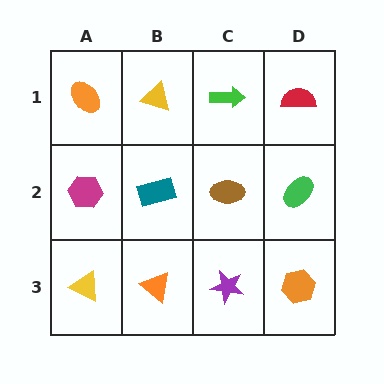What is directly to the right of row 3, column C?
An orange hexagon.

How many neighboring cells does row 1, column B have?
3.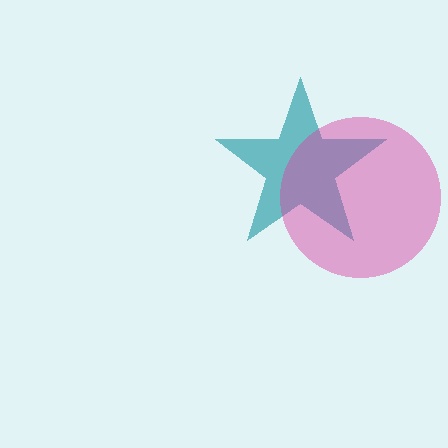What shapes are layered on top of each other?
The layered shapes are: a teal star, a magenta circle.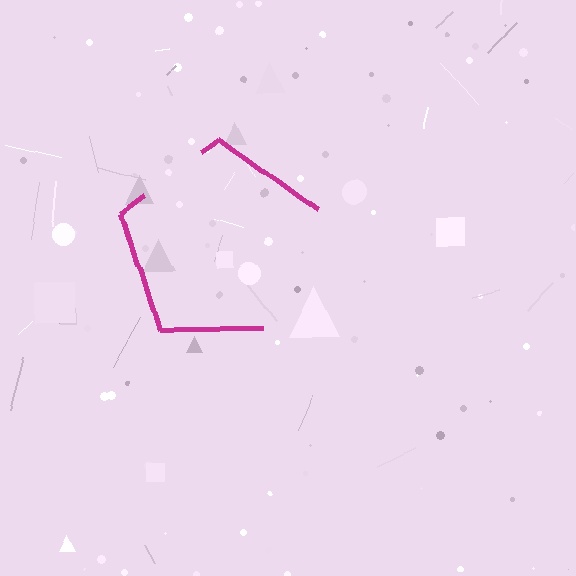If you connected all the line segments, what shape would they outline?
They would outline a pentagon.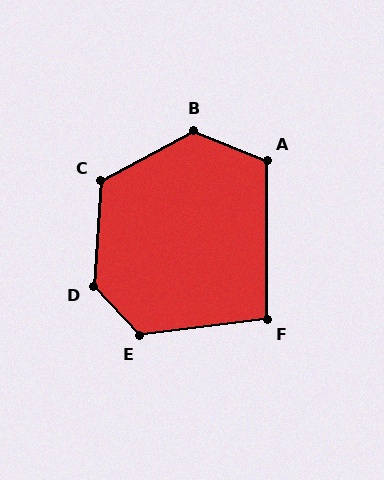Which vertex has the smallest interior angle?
F, at approximately 97 degrees.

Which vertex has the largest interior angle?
D, at approximately 133 degrees.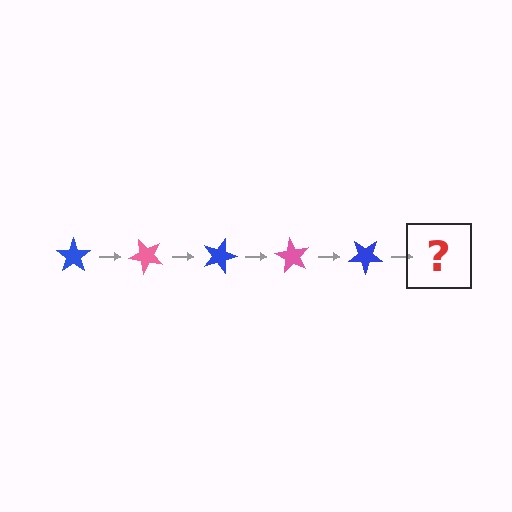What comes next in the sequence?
The next element should be a pink star, rotated 225 degrees from the start.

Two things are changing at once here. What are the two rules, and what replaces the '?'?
The two rules are that it rotates 45 degrees each step and the color cycles through blue and pink. The '?' should be a pink star, rotated 225 degrees from the start.